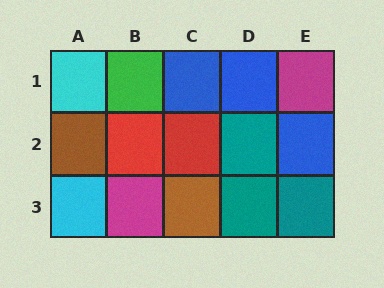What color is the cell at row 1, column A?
Cyan.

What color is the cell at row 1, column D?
Blue.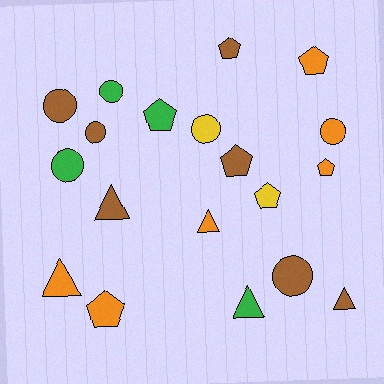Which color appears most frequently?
Brown, with 7 objects.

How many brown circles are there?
There are 3 brown circles.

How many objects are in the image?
There are 19 objects.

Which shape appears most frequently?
Pentagon, with 7 objects.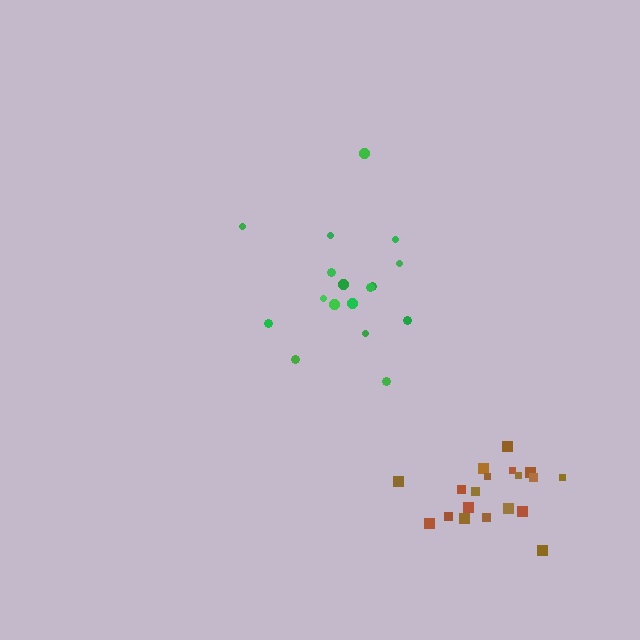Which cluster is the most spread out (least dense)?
Green.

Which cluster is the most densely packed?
Brown.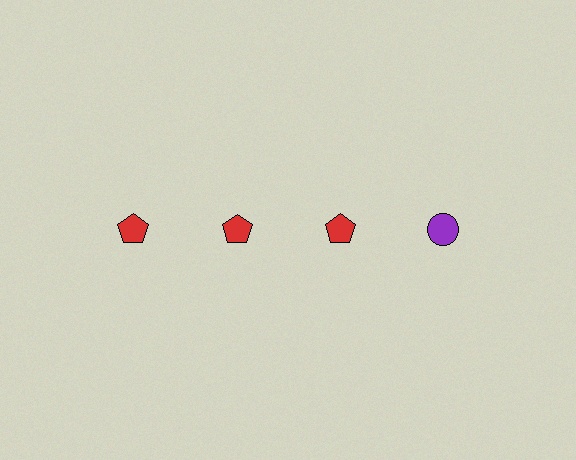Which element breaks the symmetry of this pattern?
The purple circle in the top row, second from right column breaks the symmetry. All other shapes are red pentagons.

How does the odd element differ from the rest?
It differs in both color (purple instead of red) and shape (circle instead of pentagon).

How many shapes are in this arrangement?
There are 4 shapes arranged in a grid pattern.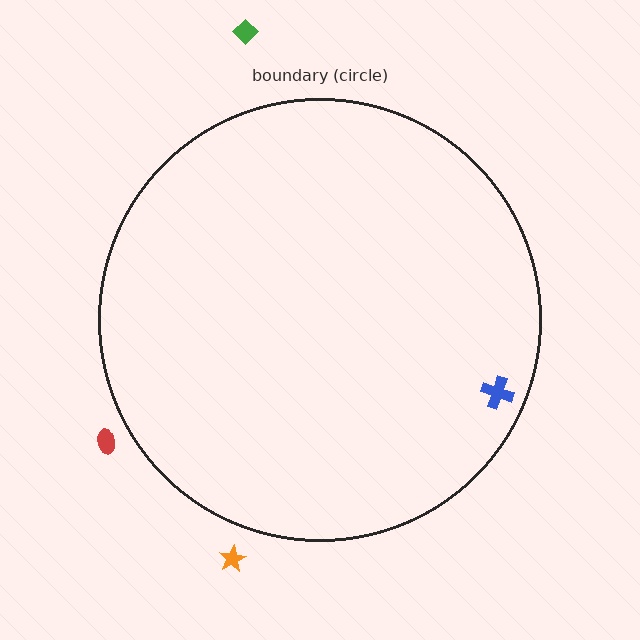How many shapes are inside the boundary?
1 inside, 3 outside.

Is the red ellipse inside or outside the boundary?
Outside.